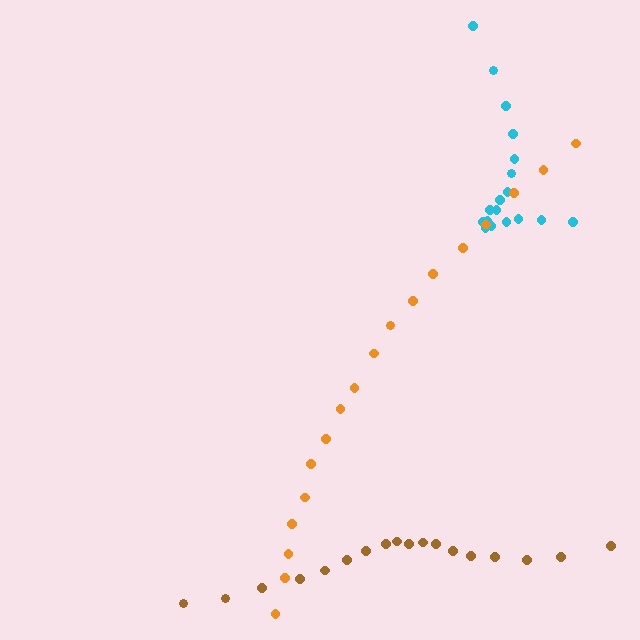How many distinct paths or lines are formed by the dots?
There are 3 distinct paths.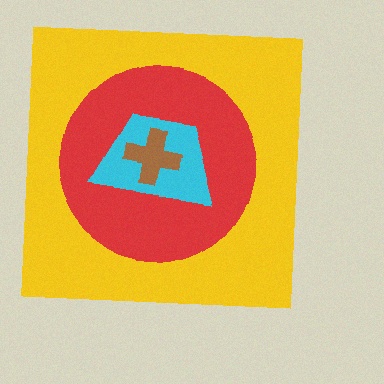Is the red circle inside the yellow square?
Yes.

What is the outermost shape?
The yellow square.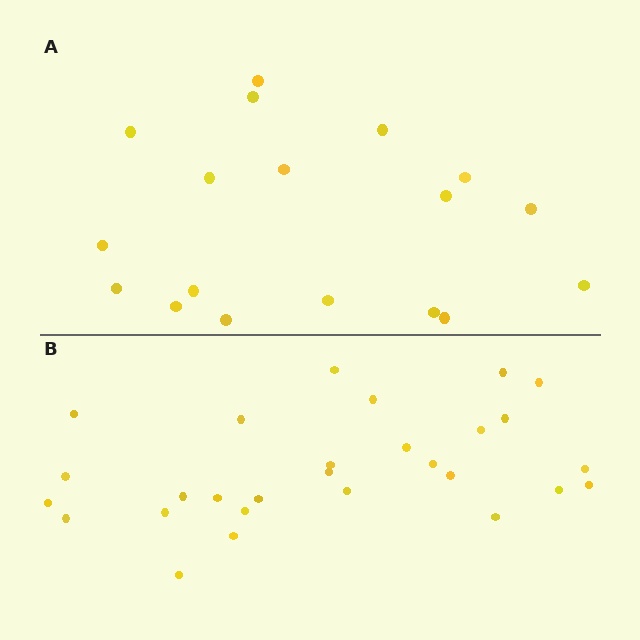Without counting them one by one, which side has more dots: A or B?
Region B (the bottom region) has more dots.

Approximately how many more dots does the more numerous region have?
Region B has roughly 10 or so more dots than region A.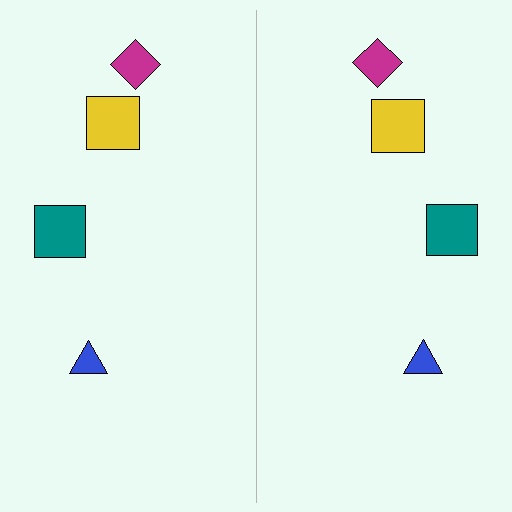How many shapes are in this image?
There are 8 shapes in this image.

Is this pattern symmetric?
Yes, this pattern has bilateral (reflection) symmetry.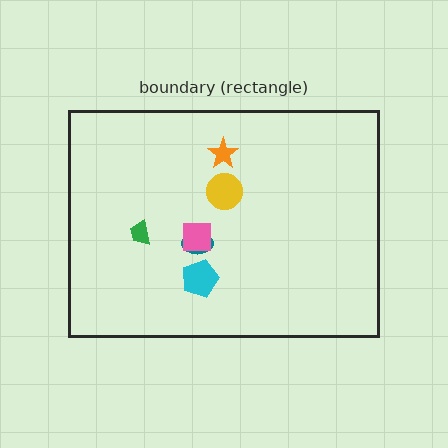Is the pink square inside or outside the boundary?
Inside.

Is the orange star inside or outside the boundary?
Inside.